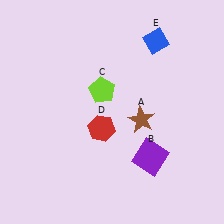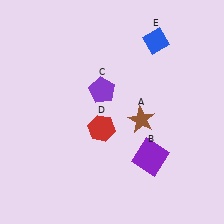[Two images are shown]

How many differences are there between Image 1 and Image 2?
There is 1 difference between the two images.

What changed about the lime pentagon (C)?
In Image 1, C is lime. In Image 2, it changed to purple.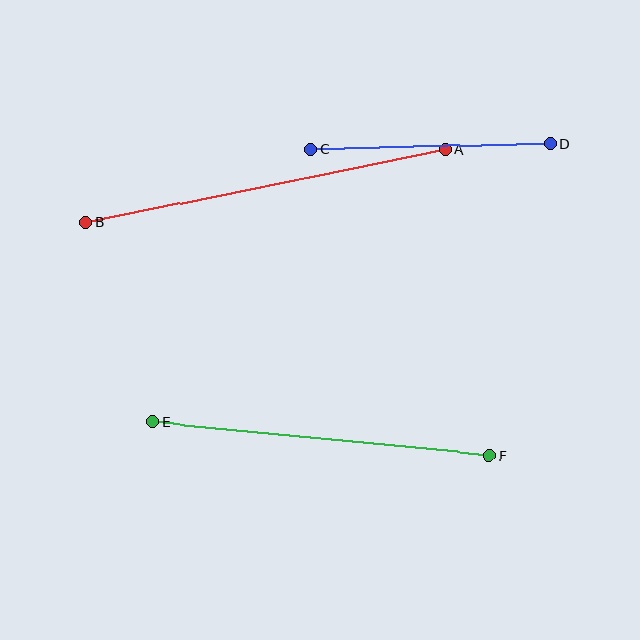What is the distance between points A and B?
The distance is approximately 366 pixels.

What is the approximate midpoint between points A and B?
The midpoint is at approximately (265, 186) pixels.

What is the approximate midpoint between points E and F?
The midpoint is at approximately (321, 439) pixels.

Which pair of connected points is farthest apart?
Points A and B are farthest apart.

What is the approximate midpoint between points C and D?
The midpoint is at approximately (430, 146) pixels.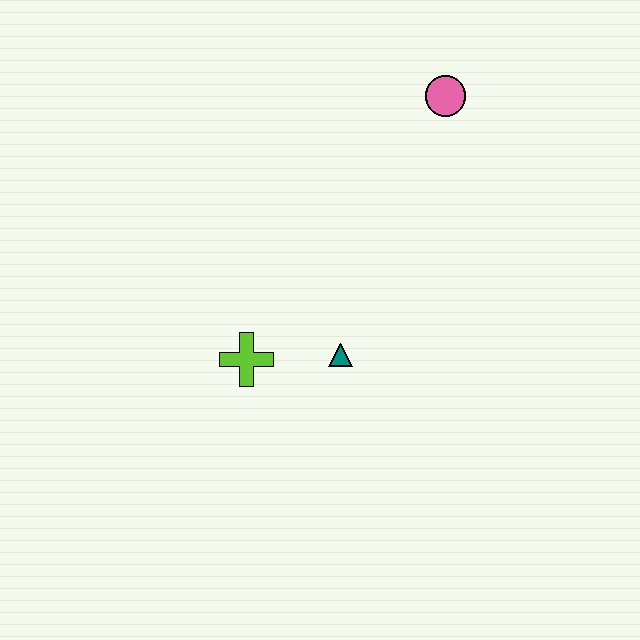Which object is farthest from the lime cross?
The pink circle is farthest from the lime cross.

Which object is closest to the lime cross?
The teal triangle is closest to the lime cross.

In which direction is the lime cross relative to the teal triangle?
The lime cross is to the left of the teal triangle.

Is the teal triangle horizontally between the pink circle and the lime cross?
Yes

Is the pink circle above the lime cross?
Yes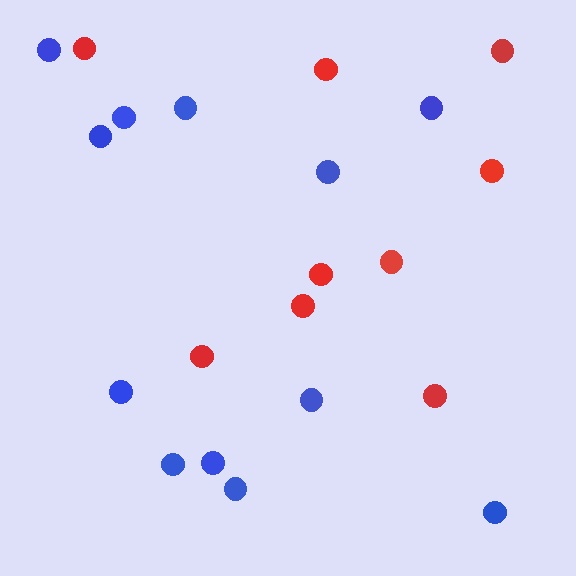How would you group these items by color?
There are 2 groups: one group of blue circles (12) and one group of red circles (9).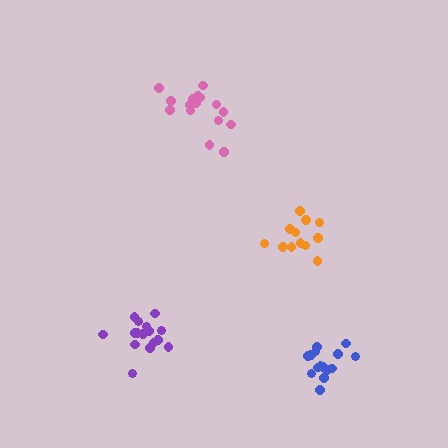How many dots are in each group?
Group 1: 15 dots, Group 2: 17 dots, Group 3: 16 dots, Group 4: 12 dots (60 total).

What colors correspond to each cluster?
The clusters are colored: blue, pink, purple, orange.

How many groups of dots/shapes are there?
There are 4 groups.